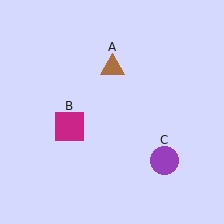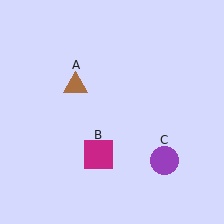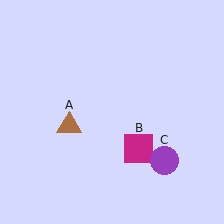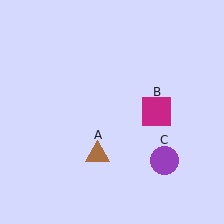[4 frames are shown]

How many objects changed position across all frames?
2 objects changed position: brown triangle (object A), magenta square (object B).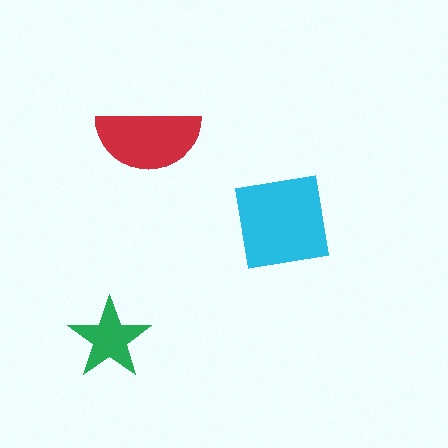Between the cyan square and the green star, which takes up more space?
The cyan square.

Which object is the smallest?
The green star.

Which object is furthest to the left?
The green star is leftmost.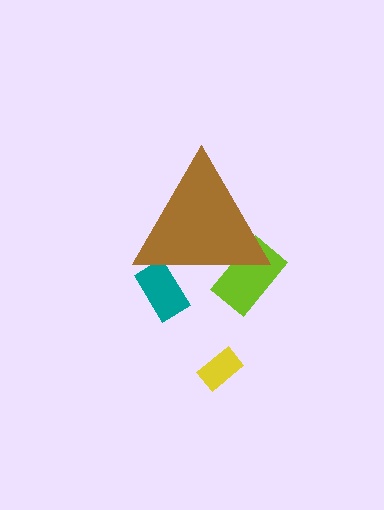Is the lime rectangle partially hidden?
Yes, the lime rectangle is partially hidden behind the brown triangle.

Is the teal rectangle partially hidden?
Yes, the teal rectangle is partially hidden behind the brown triangle.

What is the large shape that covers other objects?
A brown triangle.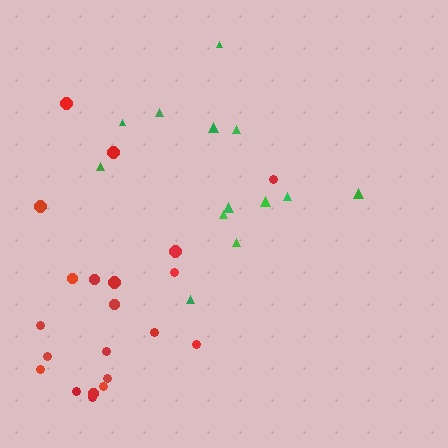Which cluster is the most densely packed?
Red.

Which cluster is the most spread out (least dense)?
Green.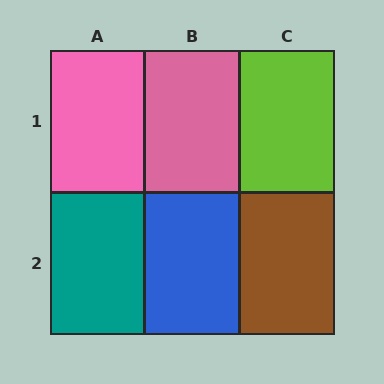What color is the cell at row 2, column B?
Blue.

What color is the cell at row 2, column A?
Teal.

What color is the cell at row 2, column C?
Brown.